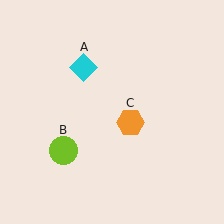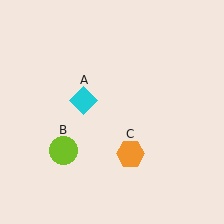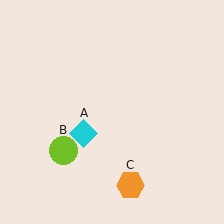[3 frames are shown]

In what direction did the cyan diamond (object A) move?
The cyan diamond (object A) moved down.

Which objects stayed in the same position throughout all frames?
Lime circle (object B) remained stationary.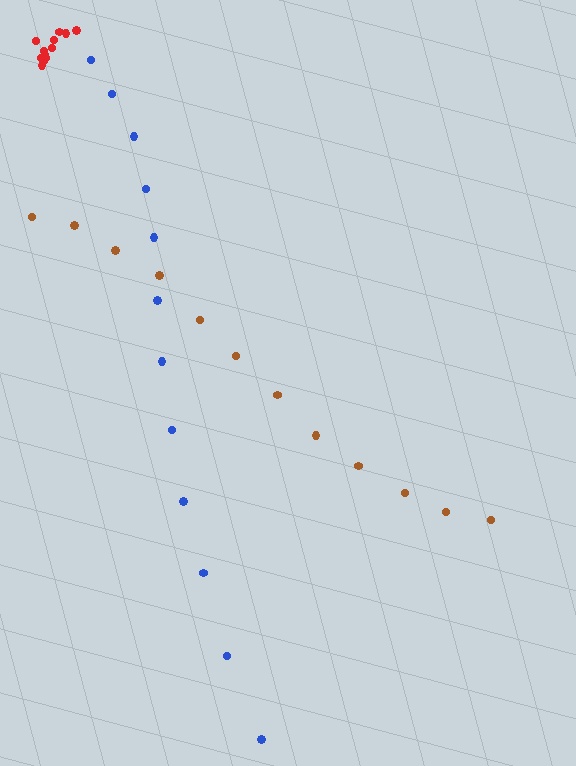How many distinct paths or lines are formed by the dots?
There are 3 distinct paths.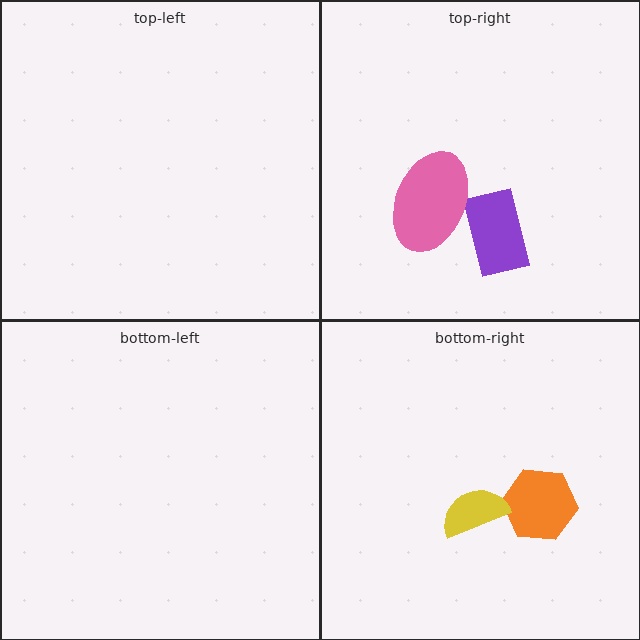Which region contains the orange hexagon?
The bottom-right region.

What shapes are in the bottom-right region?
The orange hexagon, the yellow semicircle.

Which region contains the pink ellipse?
The top-right region.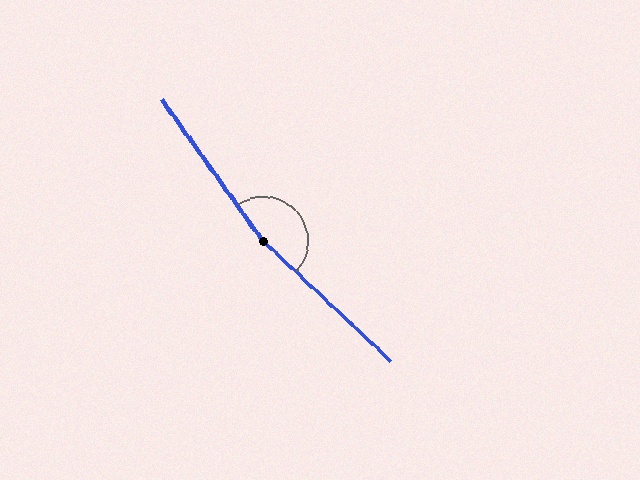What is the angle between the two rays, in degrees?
Approximately 169 degrees.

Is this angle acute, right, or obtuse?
It is obtuse.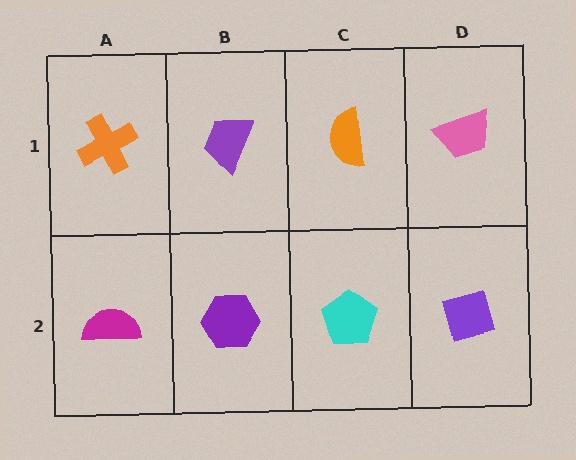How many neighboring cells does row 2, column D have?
2.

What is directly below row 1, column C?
A cyan pentagon.